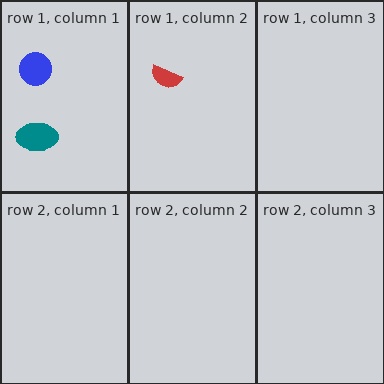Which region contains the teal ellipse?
The row 1, column 1 region.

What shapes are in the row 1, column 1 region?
The blue circle, the teal ellipse.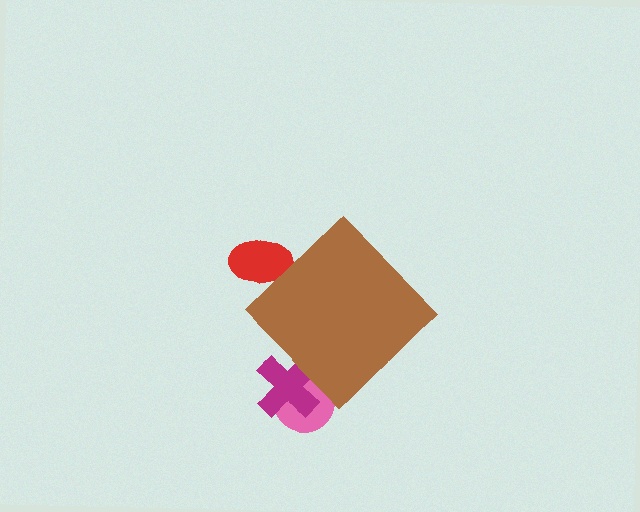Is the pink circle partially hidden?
Yes, the pink circle is partially hidden behind the brown diamond.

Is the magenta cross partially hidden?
Yes, the magenta cross is partially hidden behind the brown diamond.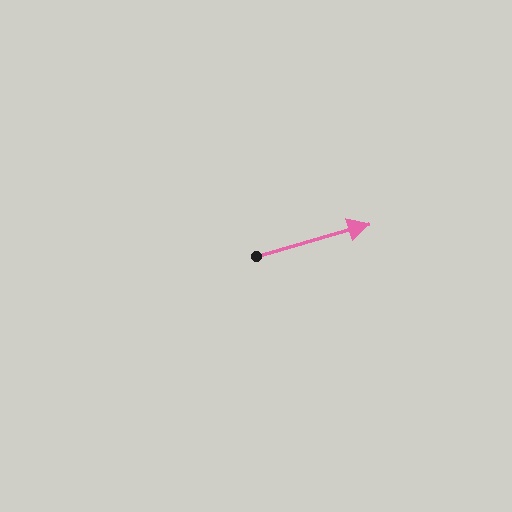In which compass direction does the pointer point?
East.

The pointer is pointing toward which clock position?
Roughly 2 o'clock.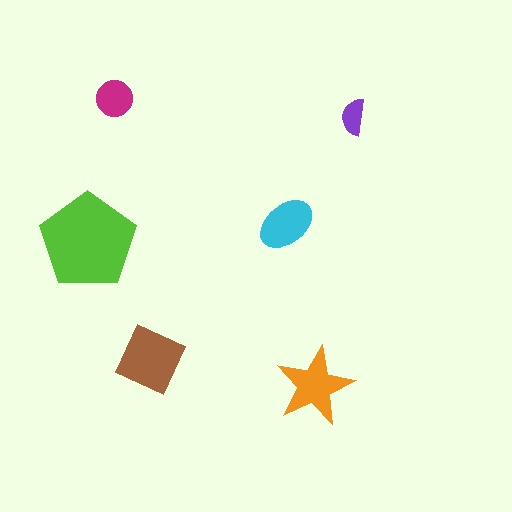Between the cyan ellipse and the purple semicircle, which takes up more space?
The cyan ellipse.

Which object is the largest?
The lime pentagon.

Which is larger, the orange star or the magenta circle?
The orange star.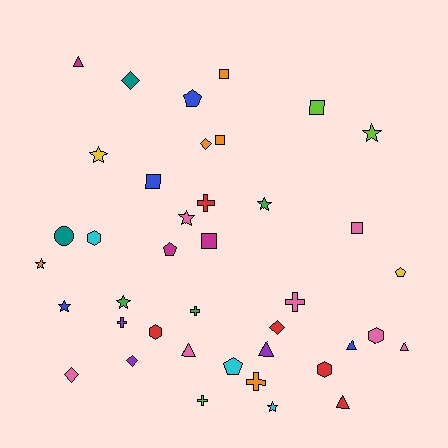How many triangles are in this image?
There are 6 triangles.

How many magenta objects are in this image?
There are 3 magenta objects.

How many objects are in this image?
There are 40 objects.